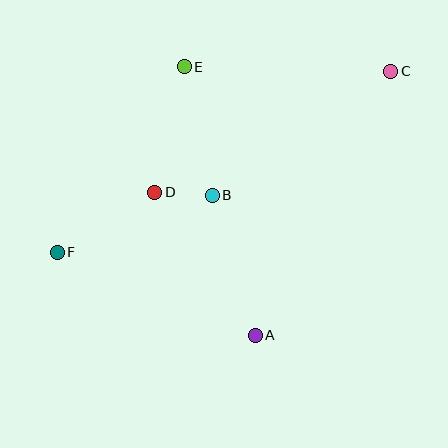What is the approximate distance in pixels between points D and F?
The distance between D and F is approximately 114 pixels.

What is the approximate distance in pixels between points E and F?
The distance between E and F is approximately 225 pixels.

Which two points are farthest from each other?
Points C and F are farthest from each other.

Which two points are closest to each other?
Points B and D are closest to each other.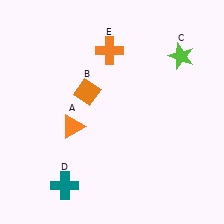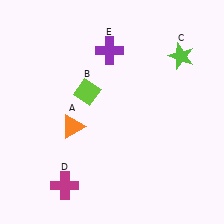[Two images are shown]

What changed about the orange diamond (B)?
In Image 1, B is orange. In Image 2, it changed to lime.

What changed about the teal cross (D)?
In Image 1, D is teal. In Image 2, it changed to magenta.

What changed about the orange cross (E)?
In Image 1, E is orange. In Image 2, it changed to purple.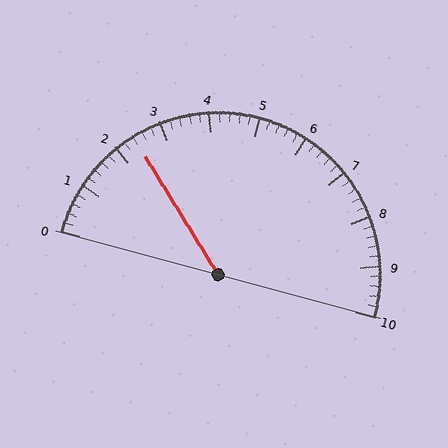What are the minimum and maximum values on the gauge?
The gauge ranges from 0 to 10.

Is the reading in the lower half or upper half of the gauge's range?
The reading is in the lower half of the range (0 to 10).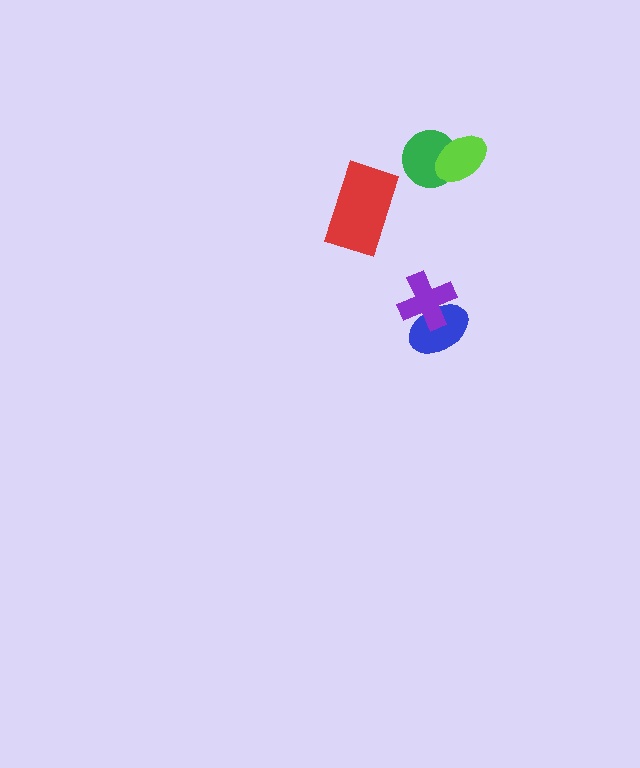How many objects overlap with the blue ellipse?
1 object overlaps with the blue ellipse.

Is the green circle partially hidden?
Yes, it is partially covered by another shape.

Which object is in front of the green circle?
The lime ellipse is in front of the green circle.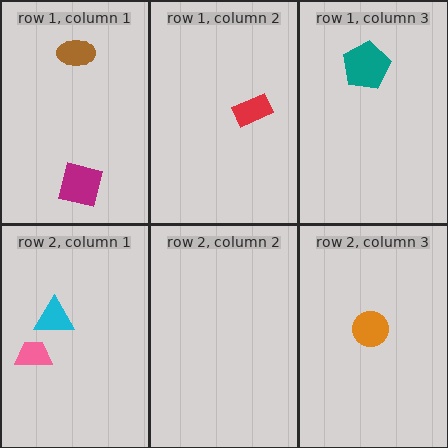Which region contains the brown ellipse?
The row 1, column 1 region.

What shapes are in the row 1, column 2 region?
The red rectangle.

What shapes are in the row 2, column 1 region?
The cyan triangle, the pink trapezoid.